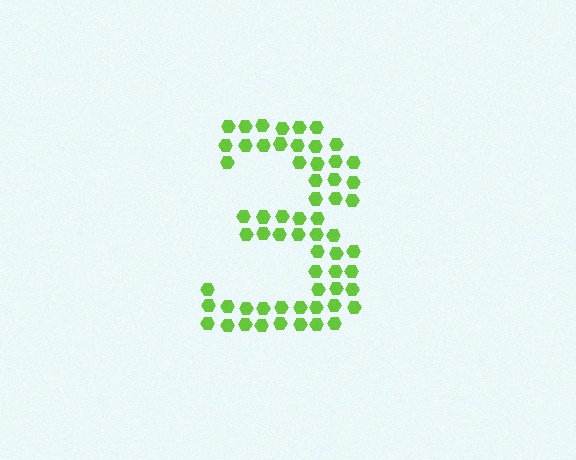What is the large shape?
The large shape is the digit 3.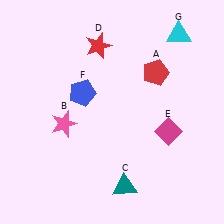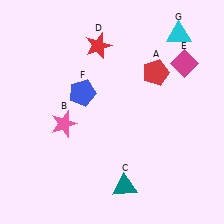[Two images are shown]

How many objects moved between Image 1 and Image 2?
1 object moved between the two images.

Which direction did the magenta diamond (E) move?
The magenta diamond (E) moved up.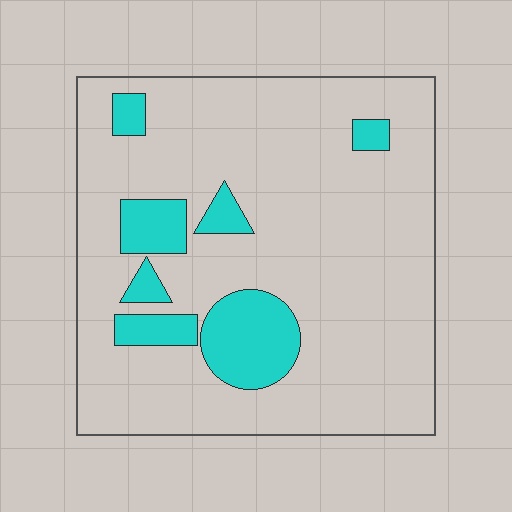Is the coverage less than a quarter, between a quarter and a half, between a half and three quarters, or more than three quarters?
Less than a quarter.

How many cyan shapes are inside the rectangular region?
7.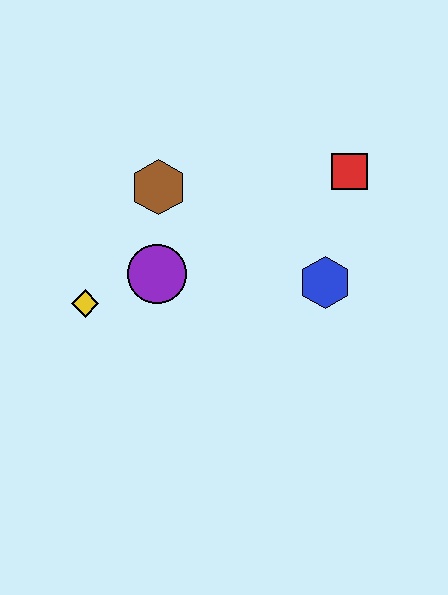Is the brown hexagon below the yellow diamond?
No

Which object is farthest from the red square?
The yellow diamond is farthest from the red square.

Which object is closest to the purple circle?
The yellow diamond is closest to the purple circle.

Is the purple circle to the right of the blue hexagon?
No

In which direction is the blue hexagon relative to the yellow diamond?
The blue hexagon is to the right of the yellow diamond.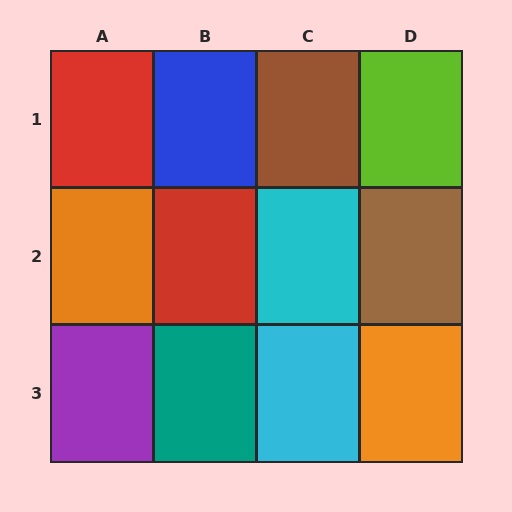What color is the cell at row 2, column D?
Brown.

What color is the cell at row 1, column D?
Lime.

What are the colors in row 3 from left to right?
Purple, teal, cyan, orange.